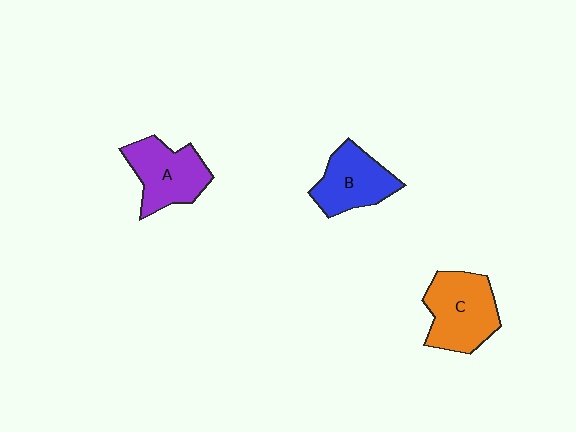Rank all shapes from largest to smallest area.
From largest to smallest: C (orange), A (purple), B (blue).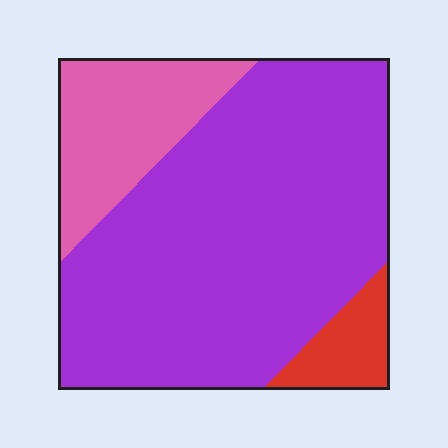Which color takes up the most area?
Purple, at roughly 75%.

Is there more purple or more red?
Purple.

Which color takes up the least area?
Red, at roughly 10%.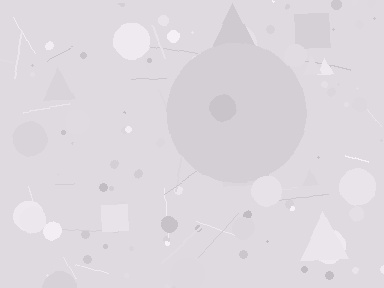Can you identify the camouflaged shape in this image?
The camouflaged shape is a circle.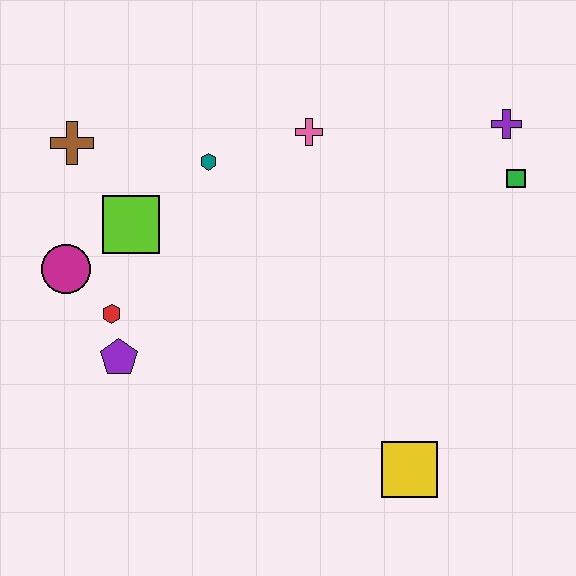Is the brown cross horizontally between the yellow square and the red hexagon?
No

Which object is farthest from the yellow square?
The brown cross is farthest from the yellow square.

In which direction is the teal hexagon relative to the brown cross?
The teal hexagon is to the right of the brown cross.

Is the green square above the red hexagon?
Yes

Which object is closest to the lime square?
The magenta circle is closest to the lime square.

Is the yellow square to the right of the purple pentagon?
Yes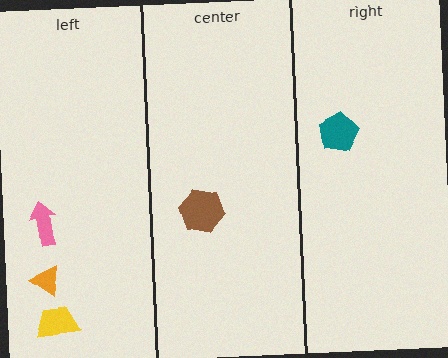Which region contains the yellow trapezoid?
The left region.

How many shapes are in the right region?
1.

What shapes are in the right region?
The teal pentagon.